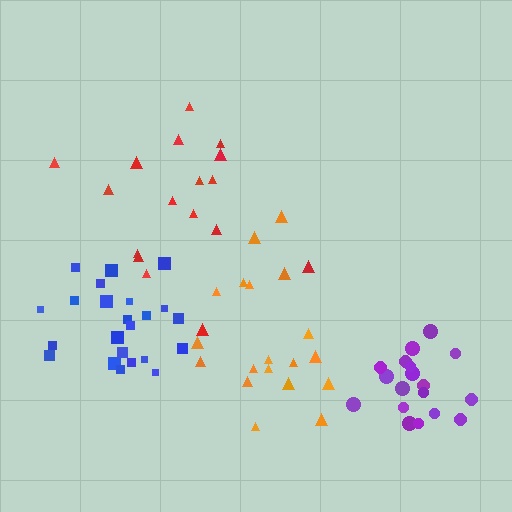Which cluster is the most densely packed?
Purple.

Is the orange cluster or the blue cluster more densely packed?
Orange.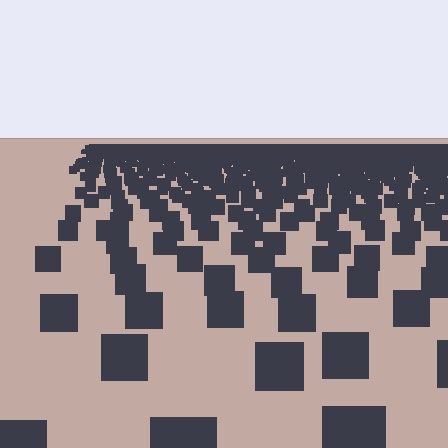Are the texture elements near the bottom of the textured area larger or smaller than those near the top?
Larger. Near the bottom, elements are closer to the viewer and appear at a bigger on-screen size.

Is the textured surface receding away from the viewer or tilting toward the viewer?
The surface is receding away from the viewer. Texture elements get smaller and denser toward the top.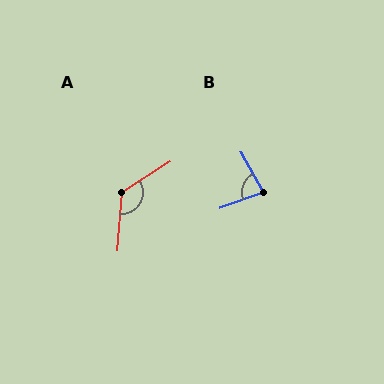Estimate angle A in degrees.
Approximately 127 degrees.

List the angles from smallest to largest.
B (81°), A (127°).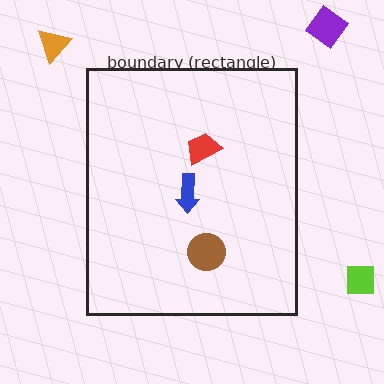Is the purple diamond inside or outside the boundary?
Outside.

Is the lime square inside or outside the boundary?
Outside.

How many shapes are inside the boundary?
3 inside, 3 outside.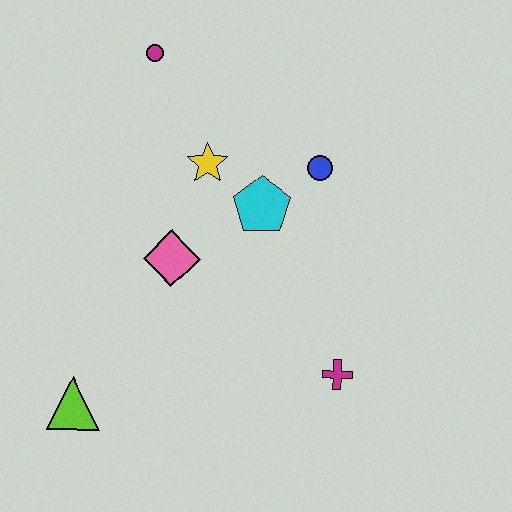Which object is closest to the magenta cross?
The cyan pentagon is closest to the magenta cross.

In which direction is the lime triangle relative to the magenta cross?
The lime triangle is to the left of the magenta cross.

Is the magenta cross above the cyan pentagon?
No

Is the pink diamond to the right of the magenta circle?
Yes